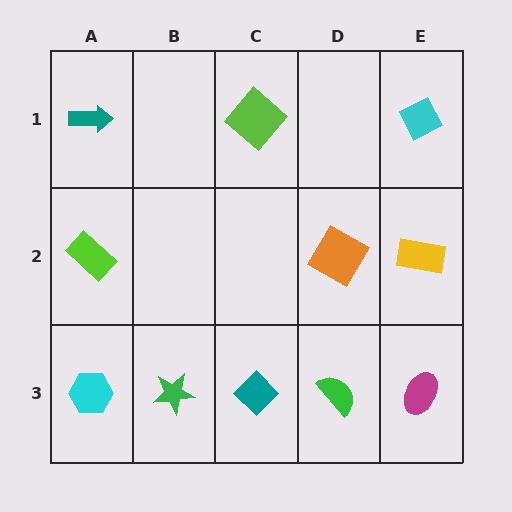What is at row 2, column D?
An orange diamond.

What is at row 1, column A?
A teal arrow.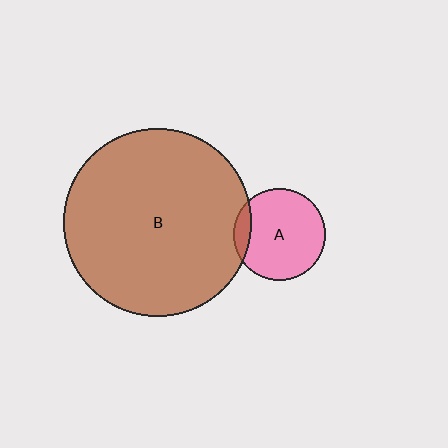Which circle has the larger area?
Circle B (brown).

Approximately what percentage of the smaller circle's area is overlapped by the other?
Approximately 10%.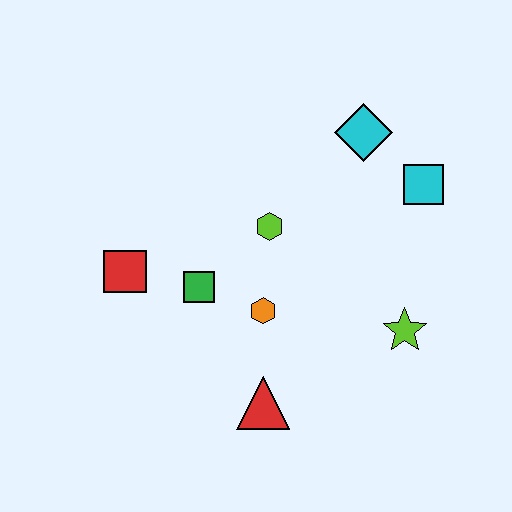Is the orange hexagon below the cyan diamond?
Yes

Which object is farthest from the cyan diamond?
The red triangle is farthest from the cyan diamond.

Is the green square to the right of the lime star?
No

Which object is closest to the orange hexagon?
The green square is closest to the orange hexagon.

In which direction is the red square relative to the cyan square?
The red square is to the left of the cyan square.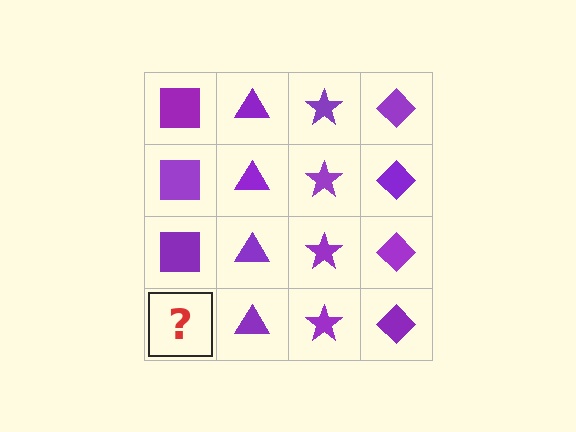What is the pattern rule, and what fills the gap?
The rule is that each column has a consistent shape. The gap should be filled with a purple square.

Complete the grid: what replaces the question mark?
The question mark should be replaced with a purple square.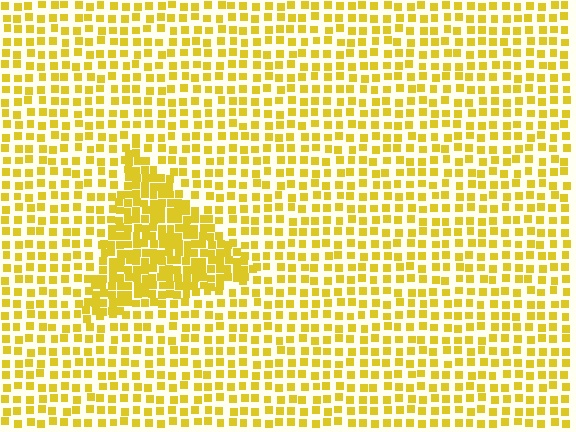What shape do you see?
I see a triangle.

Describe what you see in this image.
The image contains small yellow elements arranged at two different densities. A triangle-shaped region is visible where the elements are more densely packed than the surrounding area.